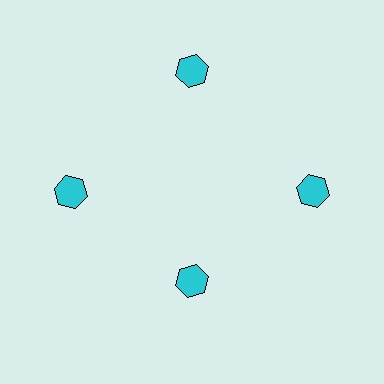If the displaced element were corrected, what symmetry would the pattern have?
It would have 4-fold rotational symmetry — the pattern would map onto itself every 90 degrees.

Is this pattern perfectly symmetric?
No. The 4 cyan hexagons are arranged in a ring, but one element near the 6 o'clock position is pulled inward toward the center, breaking the 4-fold rotational symmetry.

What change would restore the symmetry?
The symmetry would be restored by moving it outward, back onto the ring so that all 4 hexagons sit at equal angles and equal distance from the center.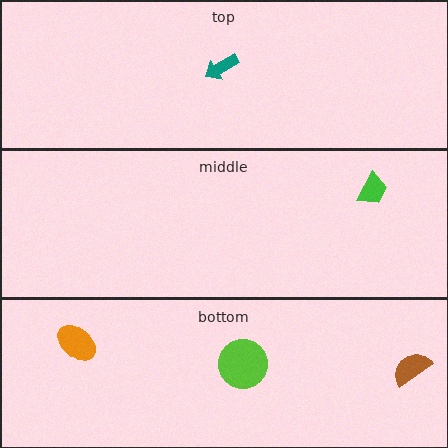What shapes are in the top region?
The teal arrow.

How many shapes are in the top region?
1.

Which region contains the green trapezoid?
The middle region.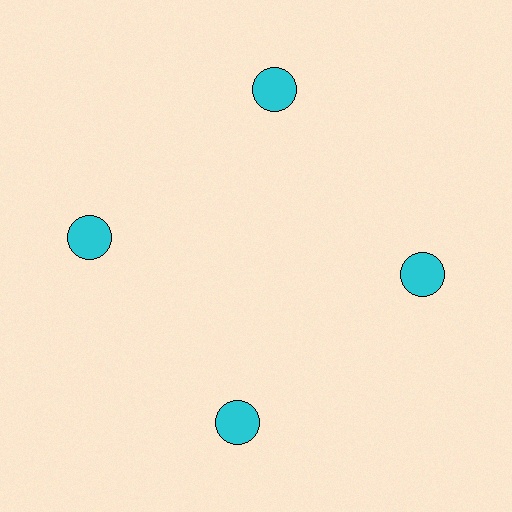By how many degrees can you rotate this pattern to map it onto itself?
The pattern maps onto itself every 90 degrees of rotation.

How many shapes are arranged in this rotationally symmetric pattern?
There are 4 shapes, arranged in 4 groups of 1.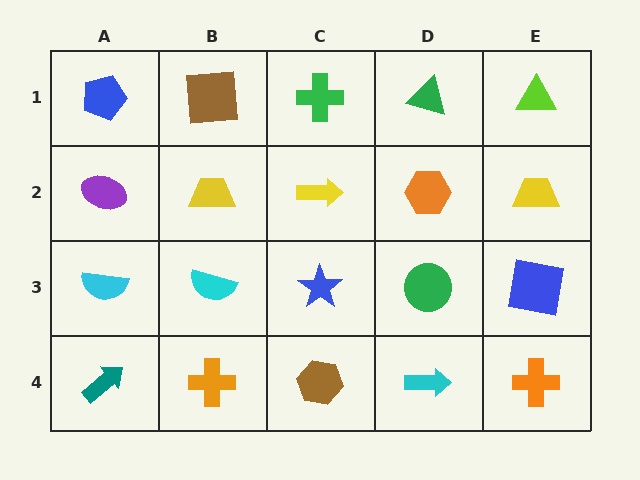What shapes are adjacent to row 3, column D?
An orange hexagon (row 2, column D), a cyan arrow (row 4, column D), a blue star (row 3, column C), a blue square (row 3, column E).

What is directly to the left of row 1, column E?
A green triangle.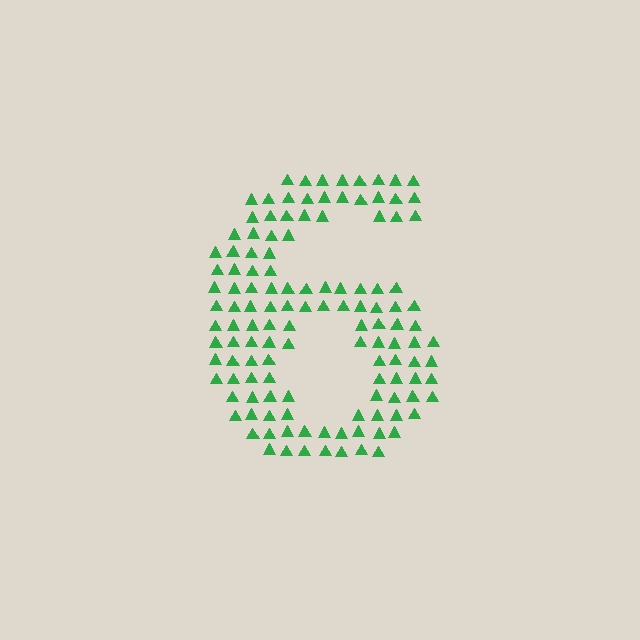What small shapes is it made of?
It is made of small triangles.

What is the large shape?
The large shape is the digit 6.